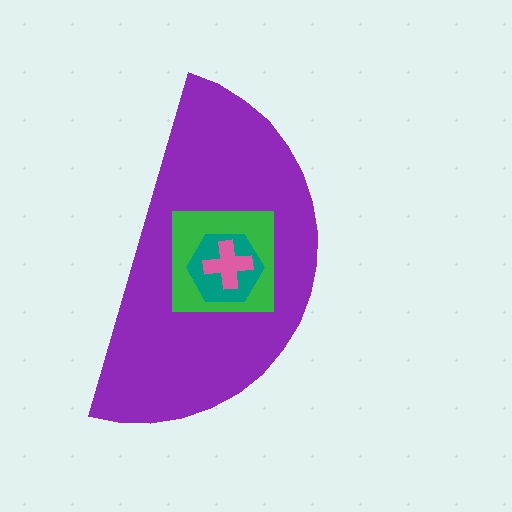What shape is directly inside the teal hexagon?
The pink cross.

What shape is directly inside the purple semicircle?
The green square.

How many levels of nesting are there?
4.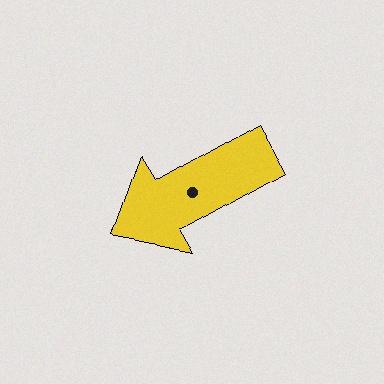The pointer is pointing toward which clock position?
Roughly 8 o'clock.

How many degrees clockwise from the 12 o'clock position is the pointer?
Approximately 240 degrees.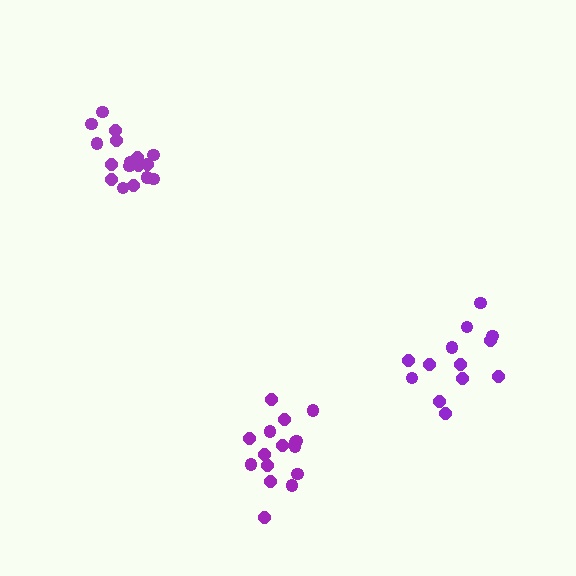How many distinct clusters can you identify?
There are 3 distinct clusters.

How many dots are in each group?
Group 1: 17 dots, Group 2: 16 dots, Group 3: 13 dots (46 total).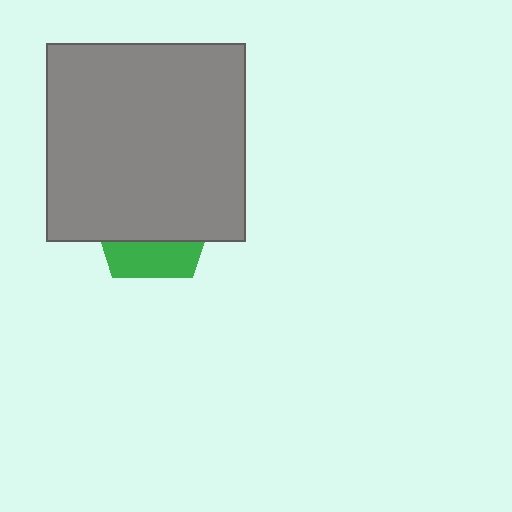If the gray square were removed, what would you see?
You would see the complete green pentagon.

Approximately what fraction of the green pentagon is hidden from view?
Roughly 70% of the green pentagon is hidden behind the gray square.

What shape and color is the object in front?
The object in front is a gray square.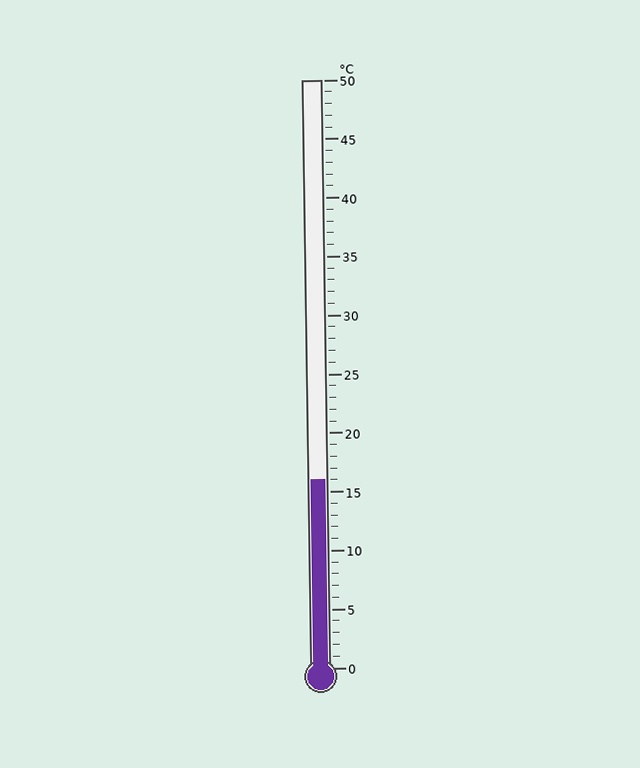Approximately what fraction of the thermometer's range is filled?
The thermometer is filled to approximately 30% of its range.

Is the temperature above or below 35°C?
The temperature is below 35°C.